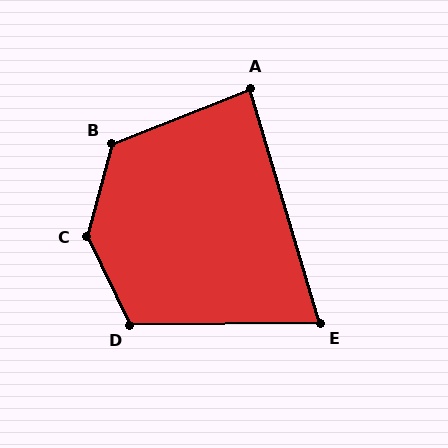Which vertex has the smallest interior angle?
E, at approximately 74 degrees.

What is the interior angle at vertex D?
Approximately 115 degrees (obtuse).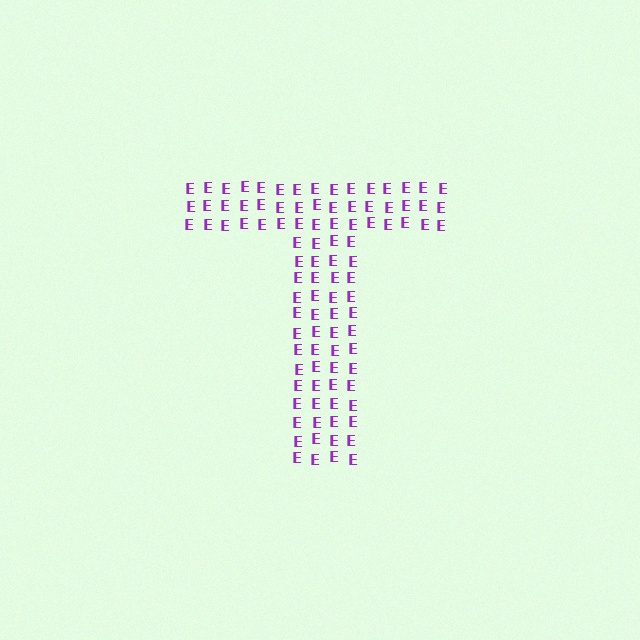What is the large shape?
The large shape is the letter T.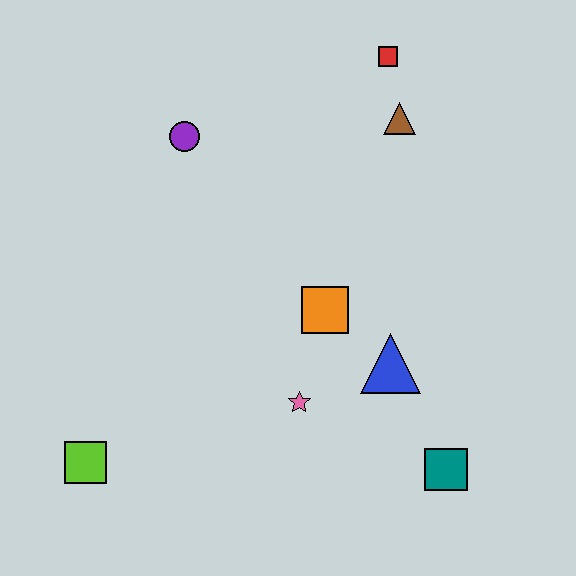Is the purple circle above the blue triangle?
Yes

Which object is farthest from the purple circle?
The teal square is farthest from the purple circle.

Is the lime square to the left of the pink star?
Yes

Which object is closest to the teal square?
The blue triangle is closest to the teal square.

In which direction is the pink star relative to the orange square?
The pink star is below the orange square.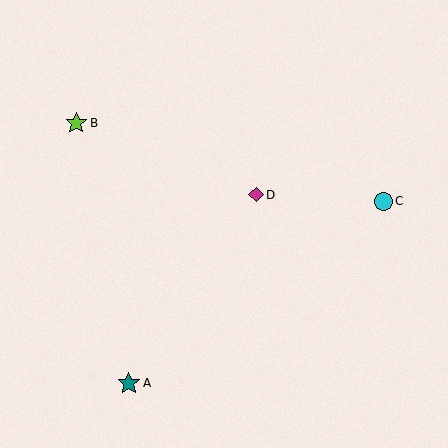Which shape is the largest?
The teal star (labeled A) is the largest.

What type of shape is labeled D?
Shape D is a magenta diamond.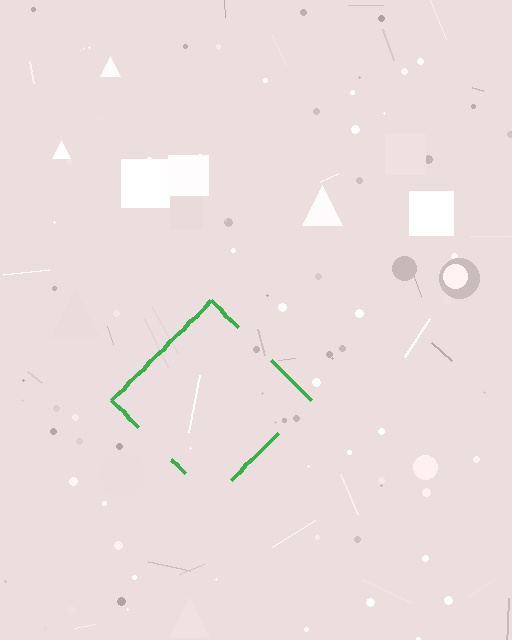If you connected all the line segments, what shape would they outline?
They would outline a diamond.